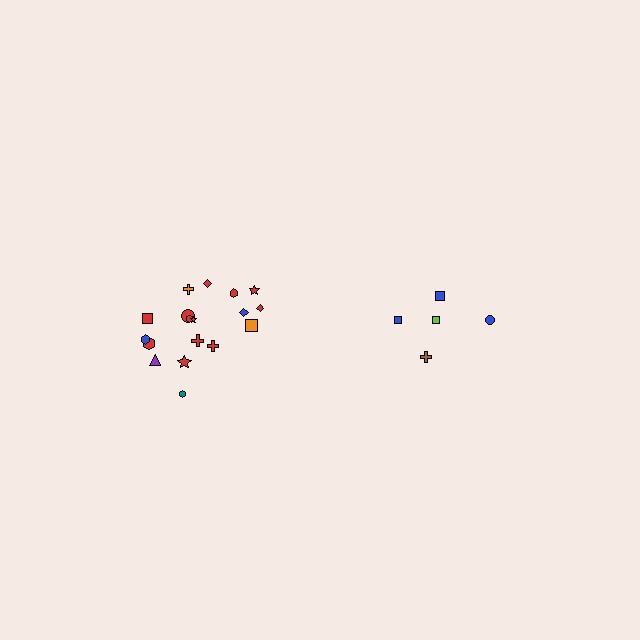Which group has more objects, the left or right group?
The left group.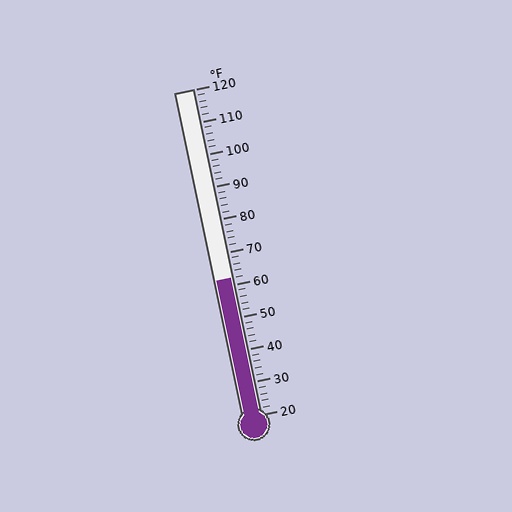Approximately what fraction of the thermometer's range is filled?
The thermometer is filled to approximately 40% of its range.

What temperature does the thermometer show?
The thermometer shows approximately 62°F.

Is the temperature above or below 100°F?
The temperature is below 100°F.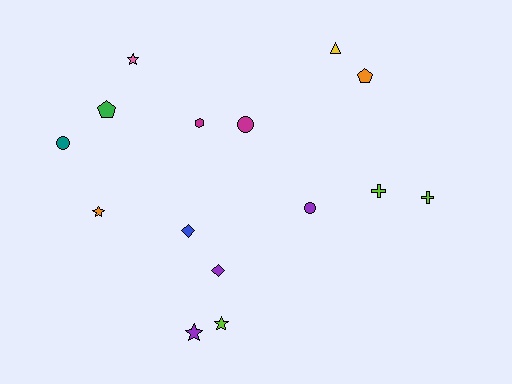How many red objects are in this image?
There are no red objects.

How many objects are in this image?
There are 15 objects.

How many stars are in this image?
There are 4 stars.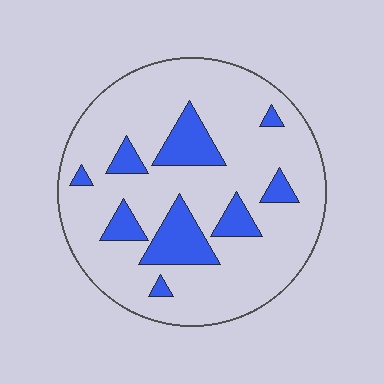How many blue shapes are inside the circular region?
9.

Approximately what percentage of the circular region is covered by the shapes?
Approximately 20%.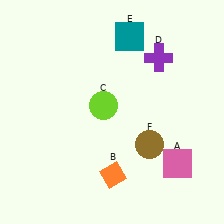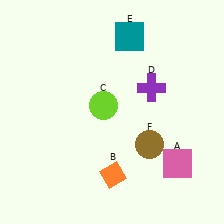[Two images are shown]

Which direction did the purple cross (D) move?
The purple cross (D) moved down.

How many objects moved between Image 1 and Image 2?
1 object moved between the two images.